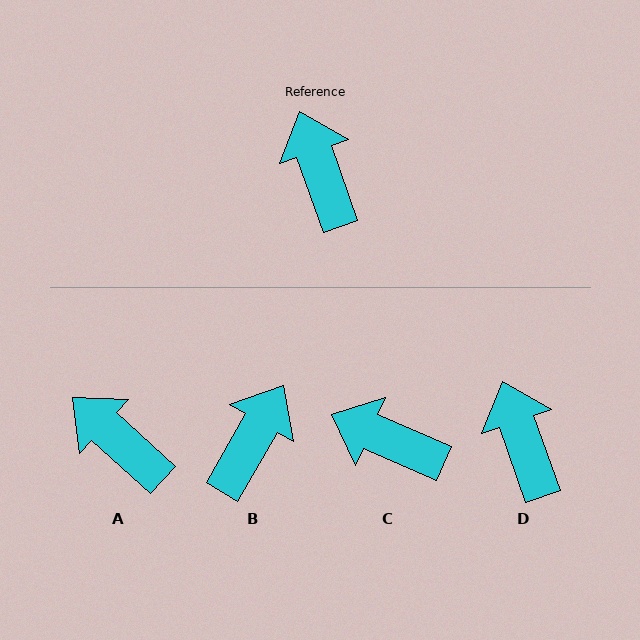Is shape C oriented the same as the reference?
No, it is off by about 47 degrees.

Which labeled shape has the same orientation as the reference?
D.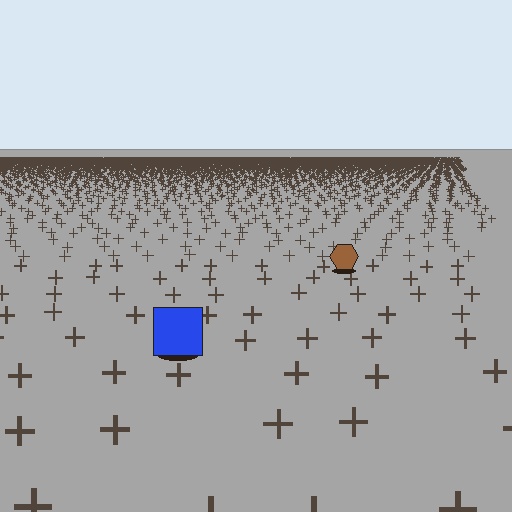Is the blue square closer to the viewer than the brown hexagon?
Yes. The blue square is closer — you can tell from the texture gradient: the ground texture is coarser near it.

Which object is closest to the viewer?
The blue square is closest. The texture marks near it are larger and more spread out.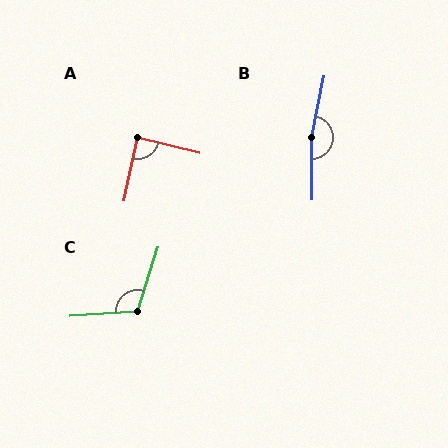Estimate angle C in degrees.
Approximately 112 degrees.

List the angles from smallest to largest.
A (89°), C (112°), B (168°).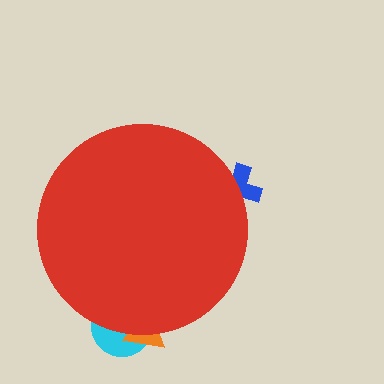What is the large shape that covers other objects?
A red circle.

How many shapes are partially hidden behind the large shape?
3 shapes are partially hidden.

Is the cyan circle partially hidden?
Yes, the cyan circle is partially hidden behind the red circle.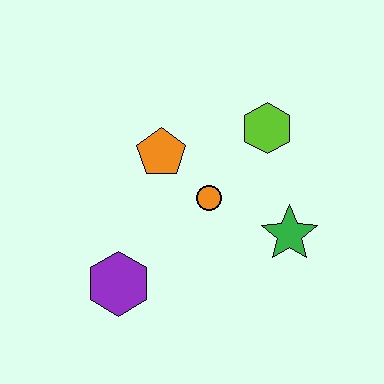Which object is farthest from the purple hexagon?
The lime hexagon is farthest from the purple hexagon.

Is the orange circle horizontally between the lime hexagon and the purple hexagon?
Yes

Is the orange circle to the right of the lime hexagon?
No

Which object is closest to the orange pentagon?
The orange circle is closest to the orange pentagon.